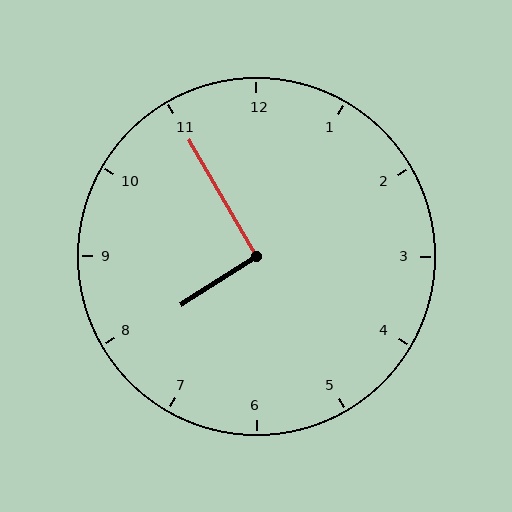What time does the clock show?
7:55.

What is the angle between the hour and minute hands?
Approximately 92 degrees.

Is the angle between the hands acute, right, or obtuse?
It is right.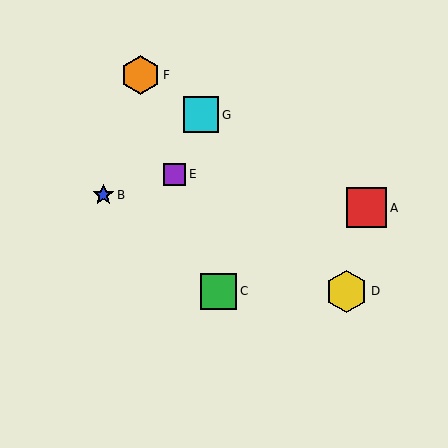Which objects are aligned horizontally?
Objects C, D are aligned horizontally.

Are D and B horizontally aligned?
No, D is at y≈291 and B is at y≈195.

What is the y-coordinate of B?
Object B is at y≈195.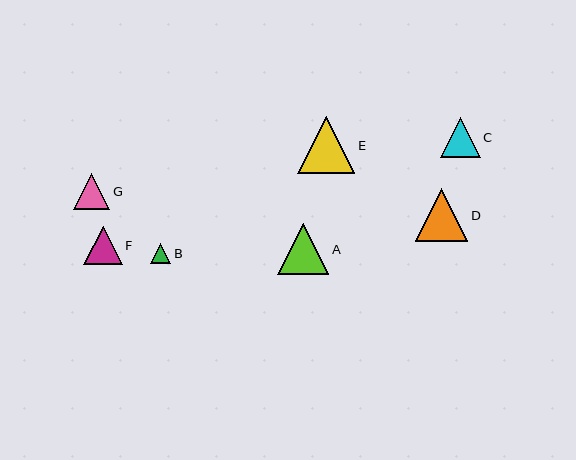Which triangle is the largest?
Triangle E is the largest with a size of approximately 57 pixels.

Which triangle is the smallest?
Triangle B is the smallest with a size of approximately 21 pixels.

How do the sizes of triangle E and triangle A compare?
Triangle E and triangle A are approximately the same size.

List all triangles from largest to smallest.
From largest to smallest: E, D, A, C, F, G, B.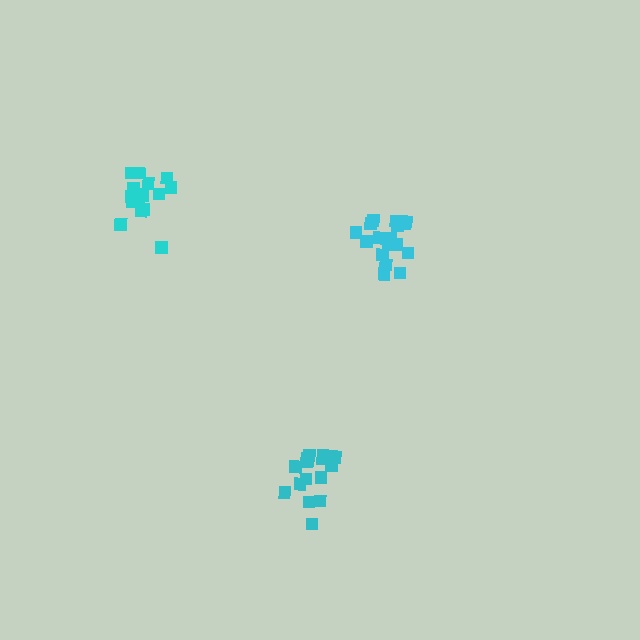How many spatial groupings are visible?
There are 3 spatial groupings.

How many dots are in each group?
Group 1: 19 dots, Group 2: 17 dots, Group 3: 17 dots (53 total).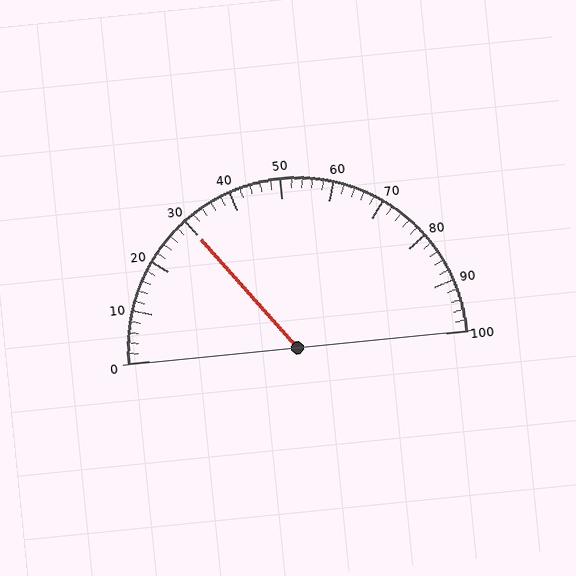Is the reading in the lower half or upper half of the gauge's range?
The reading is in the lower half of the range (0 to 100).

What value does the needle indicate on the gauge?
The needle indicates approximately 30.